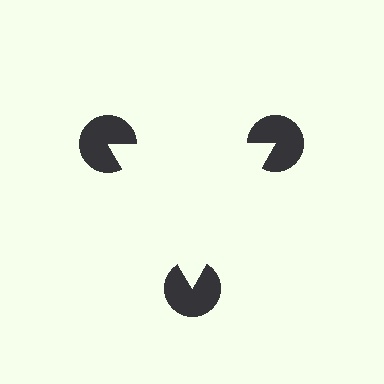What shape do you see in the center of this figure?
An illusory triangle — its edges are inferred from the aligned wedge cuts in the pac-man discs, not physically drawn.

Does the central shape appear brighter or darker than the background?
It typically appears slightly brighter than the background, even though no actual brightness change is drawn.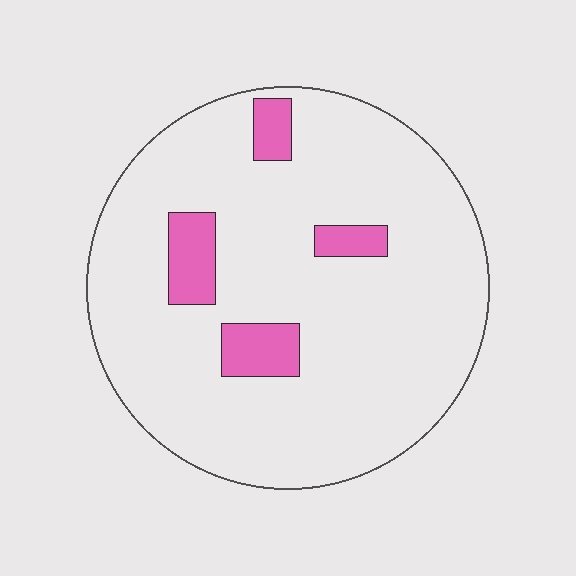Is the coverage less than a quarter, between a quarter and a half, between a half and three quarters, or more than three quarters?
Less than a quarter.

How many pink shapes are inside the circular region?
4.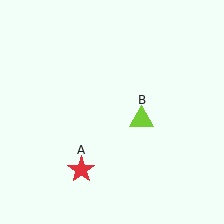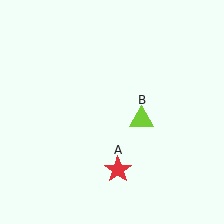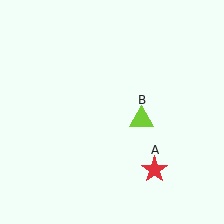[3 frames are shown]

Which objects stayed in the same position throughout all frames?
Lime triangle (object B) remained stationary.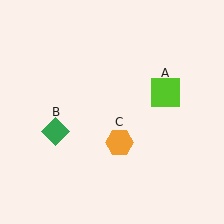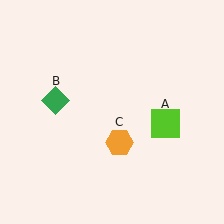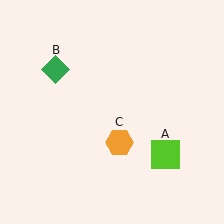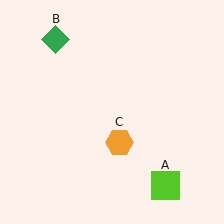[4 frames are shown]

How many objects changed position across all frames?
2 objects changed position: lime square (object A), green diamond (object B).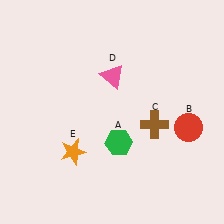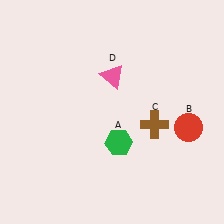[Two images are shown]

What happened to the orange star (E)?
The orange star (E) was removed in Image 2. It was in the bottom-left area of Image 1.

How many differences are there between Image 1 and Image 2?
There is 1 difference between the two images.